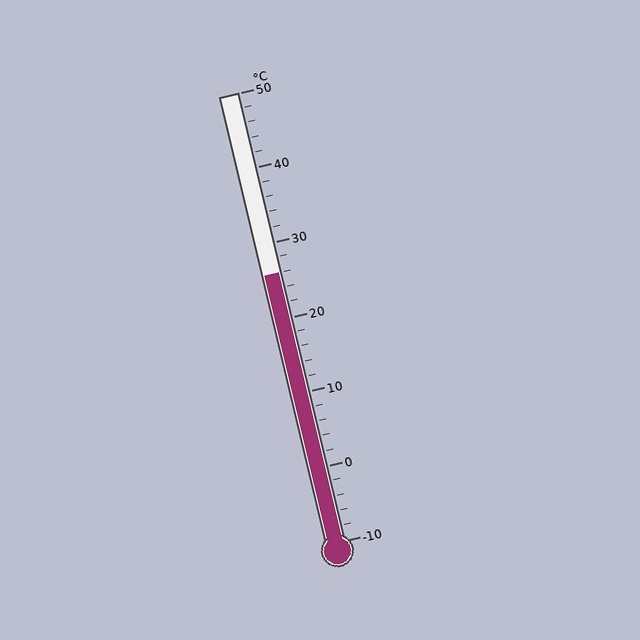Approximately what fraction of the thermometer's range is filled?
The thermometer is filled to approximately 60% of its range.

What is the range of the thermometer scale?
The thermometer scale ranges from -10°C to 50°C.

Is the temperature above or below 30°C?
The temperature is below 30°C.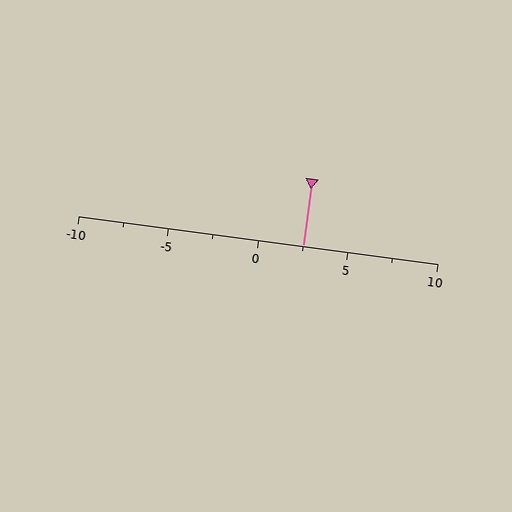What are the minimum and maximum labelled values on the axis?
The axis runs from -10 to 10.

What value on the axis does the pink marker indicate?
The marker indicates approximately 2.5.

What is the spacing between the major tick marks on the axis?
The major ticks are spaced 5 apart.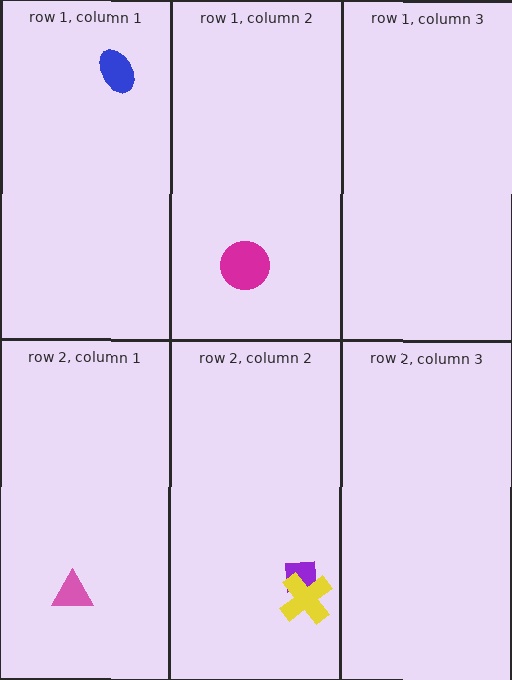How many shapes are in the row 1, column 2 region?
1.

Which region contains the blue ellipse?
The row 1, column 1 region.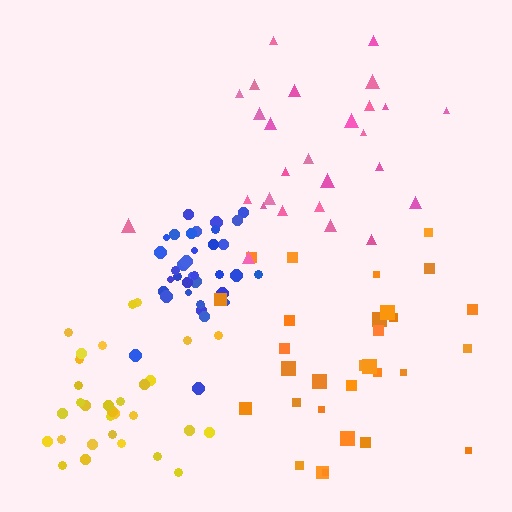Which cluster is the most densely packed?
Blue.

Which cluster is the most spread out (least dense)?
Pink.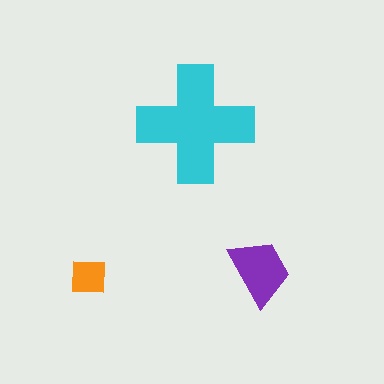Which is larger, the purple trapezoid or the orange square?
The purple trapezoid.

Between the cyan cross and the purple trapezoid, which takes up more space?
The cyan cross.